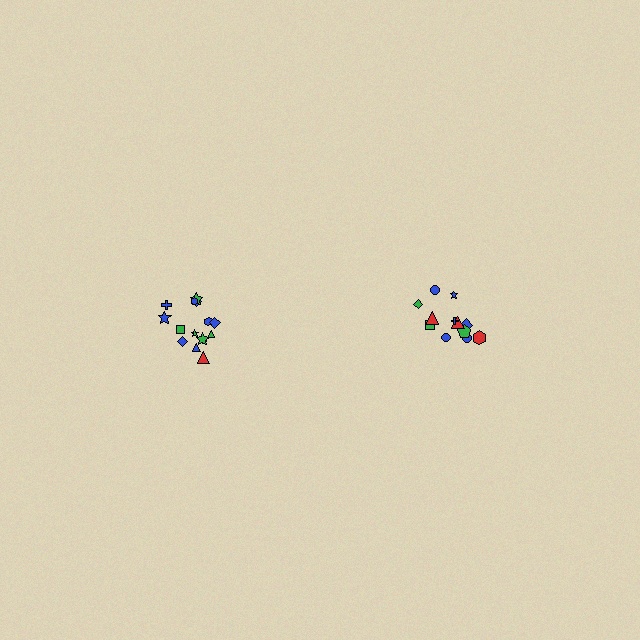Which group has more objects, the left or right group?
The left group.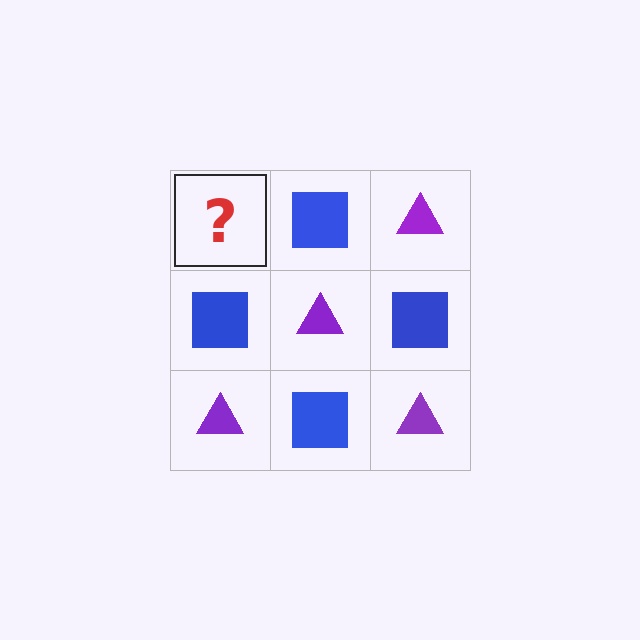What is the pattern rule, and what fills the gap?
The rule is that it alternates purple triangle and blue square in a checkerboard pattern. The gap should be filled with a purple triangle.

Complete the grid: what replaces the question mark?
The question mark should be replaced with a purple triangle.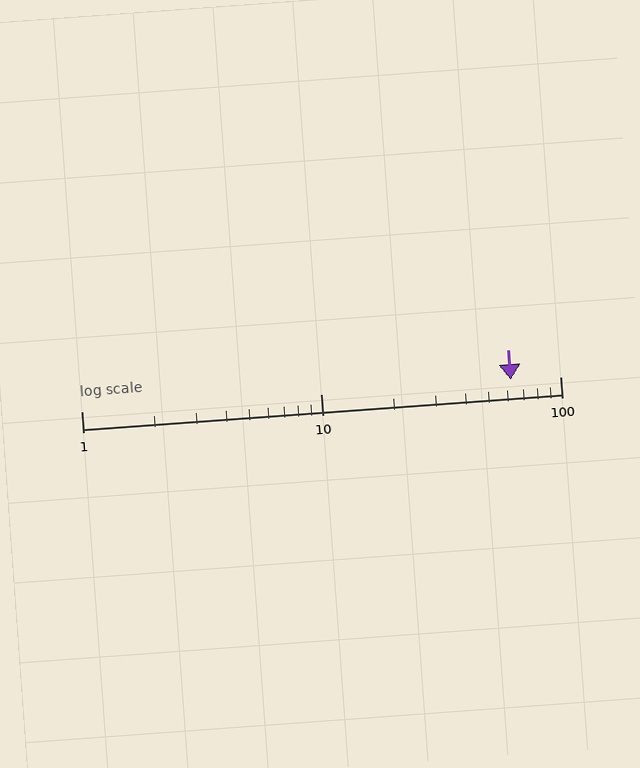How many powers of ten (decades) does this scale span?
The scale spans 2 decades, from 1 to 100.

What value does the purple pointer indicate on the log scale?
The pointer indicates approximately 62.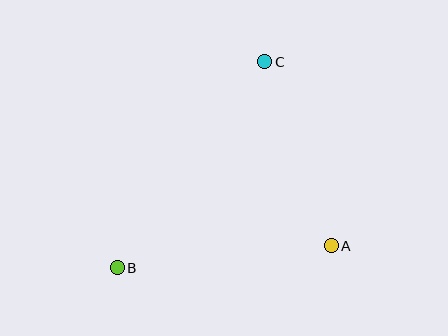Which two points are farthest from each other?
Points B and C are farthest from each other.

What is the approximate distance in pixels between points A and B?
The distance between A and B is approximately 215 pixels.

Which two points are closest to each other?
Points A and C are closest to each other.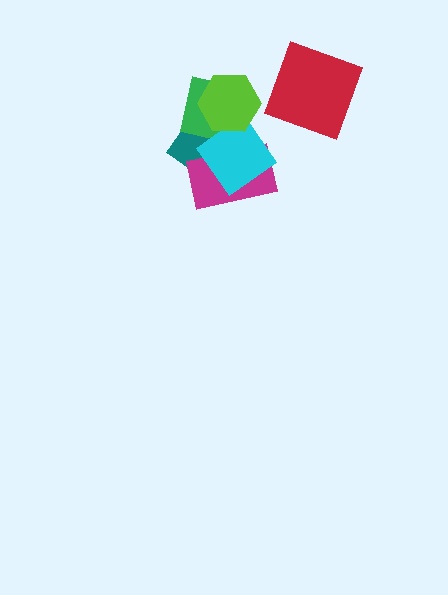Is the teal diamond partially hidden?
Yes, it is partially covered by another shape.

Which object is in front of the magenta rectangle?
The cyan diamond is in front of the magenta rectangle.